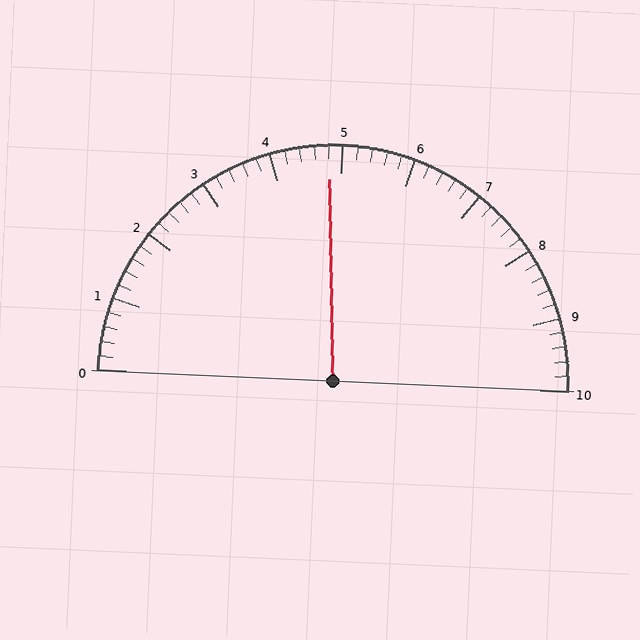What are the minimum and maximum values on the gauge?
The gauge ranges from 0 to 10.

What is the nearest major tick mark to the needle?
The nearest major tick mark is 5.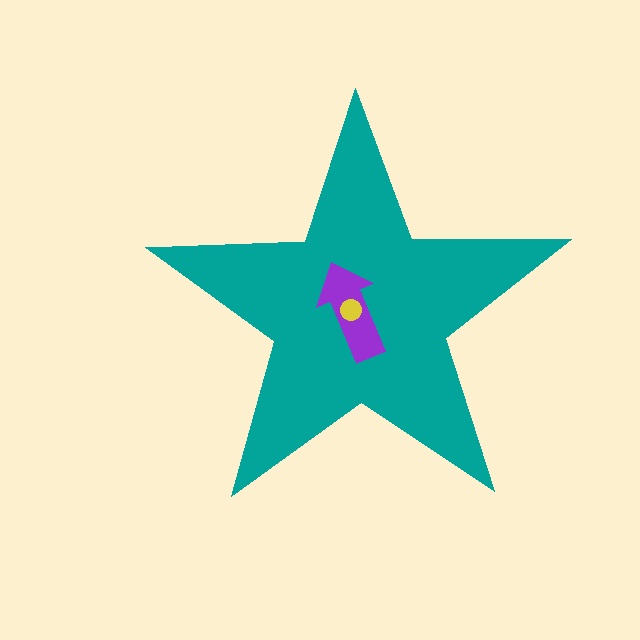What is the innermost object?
The yellow circle.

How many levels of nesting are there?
3.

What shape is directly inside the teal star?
The purple arrow.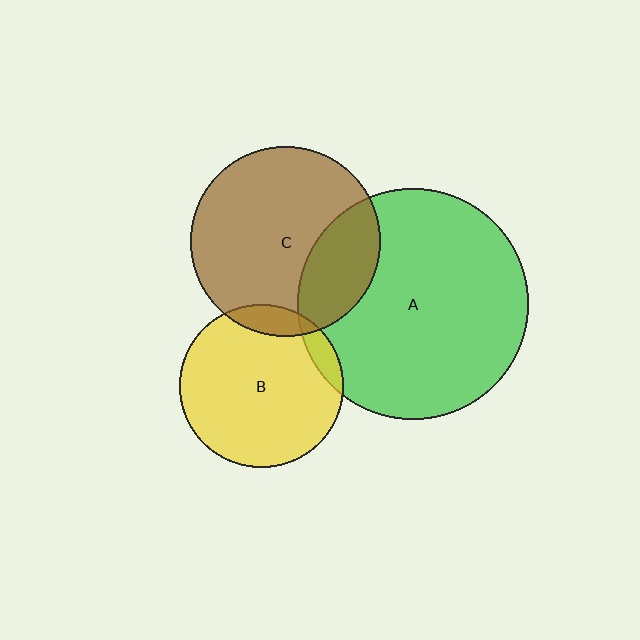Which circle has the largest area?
Circle A (green).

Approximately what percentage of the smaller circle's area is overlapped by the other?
Approximately 10%.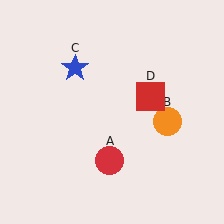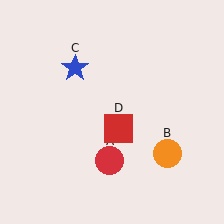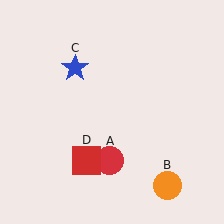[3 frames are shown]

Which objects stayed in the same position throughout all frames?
Red circle (object A) and blue star (object C) remained stationary.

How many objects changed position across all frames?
2 objects changed position: orange circle (object B), red square (object D).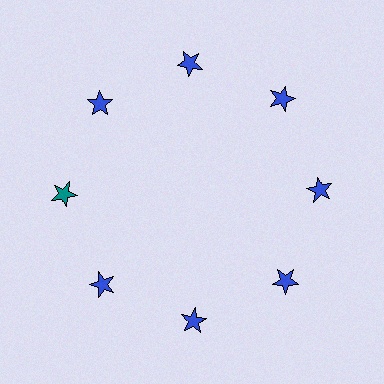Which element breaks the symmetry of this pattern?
The teal star at roughly the 9 o'clock position breaks the symmetry. All other shapes are blue stars.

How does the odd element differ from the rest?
It has a different color: teal instead of blue.